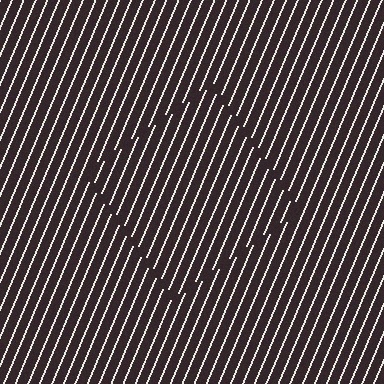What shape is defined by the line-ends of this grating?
An illusory square. The interior of the shape contains the same grating, shifted by half a period — the contour is defined by the phase discontinuity where line-ends from the inner and outer gratings abut.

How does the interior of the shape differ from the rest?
The interior of the shape contains the same grating, shifted by half a period — the contour is defined by the phase discontinuity where line-ends from the inner and outer gratings abut.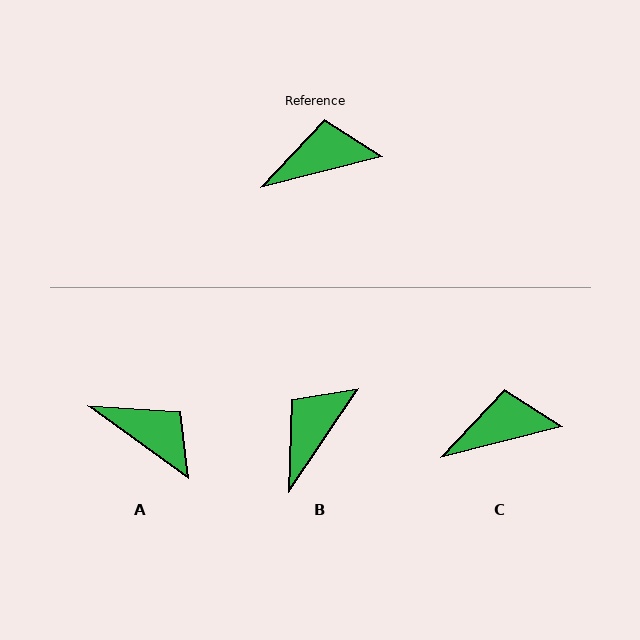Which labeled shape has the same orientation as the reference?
C.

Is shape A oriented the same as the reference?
No, it is off by about 51 degrees.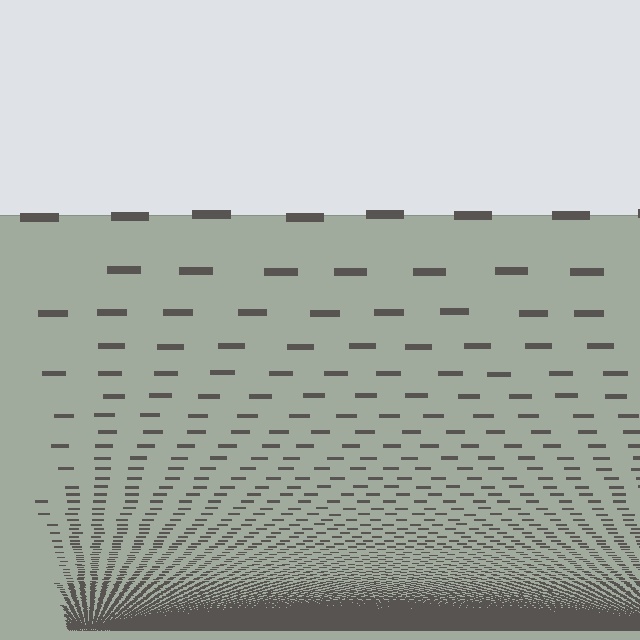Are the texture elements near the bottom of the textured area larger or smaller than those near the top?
Smaller. The gradient is inverted — elements near the bottom are smaller and denser.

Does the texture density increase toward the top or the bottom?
Density increases toward the bottom.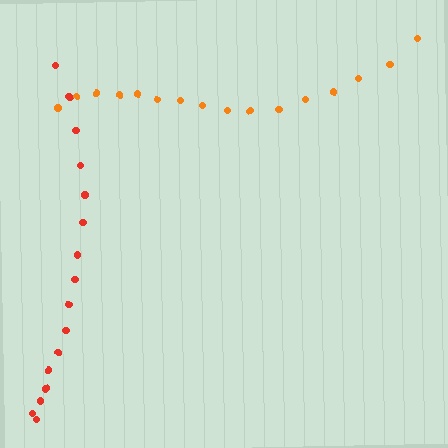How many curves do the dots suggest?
There are 2 distinct paths.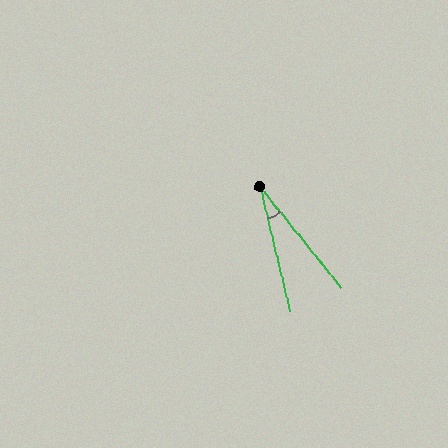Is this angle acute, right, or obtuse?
It is acute.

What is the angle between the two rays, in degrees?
Approximately 25 degrees.